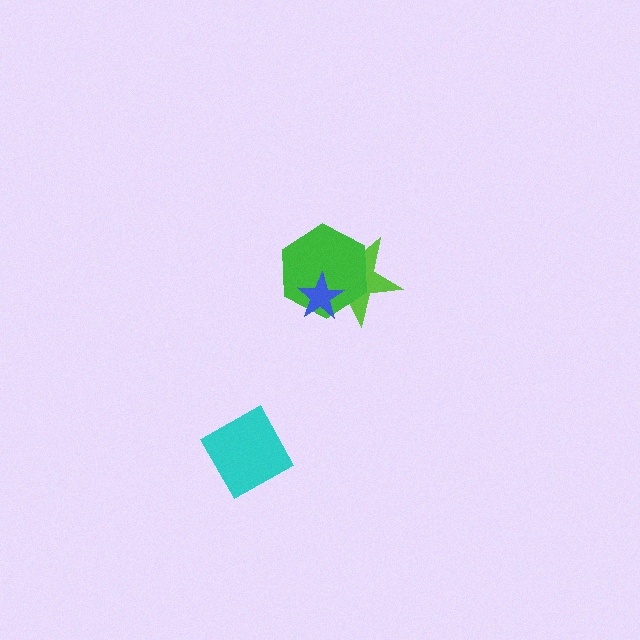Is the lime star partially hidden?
Yes, it is partially covered by another shape.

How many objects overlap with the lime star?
2 objects overlap with the lime star.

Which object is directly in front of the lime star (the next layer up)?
The green hexagon is directly in front of the lime star.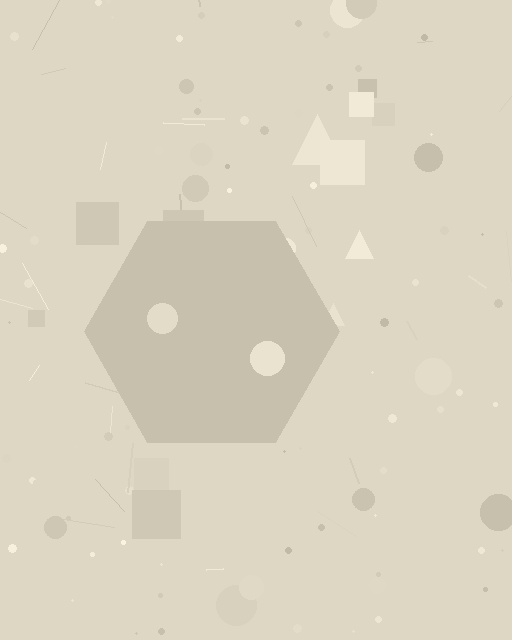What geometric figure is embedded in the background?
A hexagon is embedded in the background.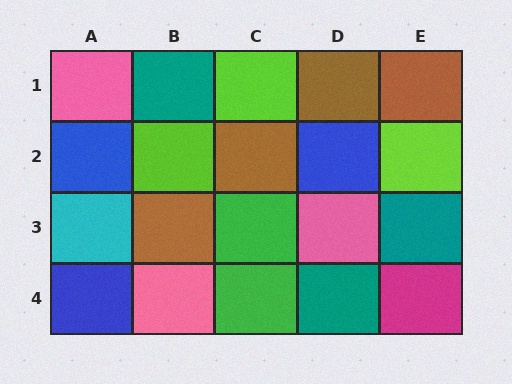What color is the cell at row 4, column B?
Pink.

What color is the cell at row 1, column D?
Brown.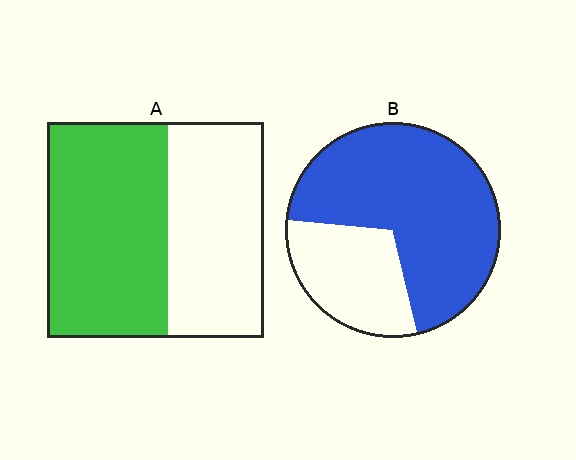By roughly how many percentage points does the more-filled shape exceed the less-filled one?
By roughly 15 percentage points (B over A).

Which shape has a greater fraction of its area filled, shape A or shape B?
Shape B.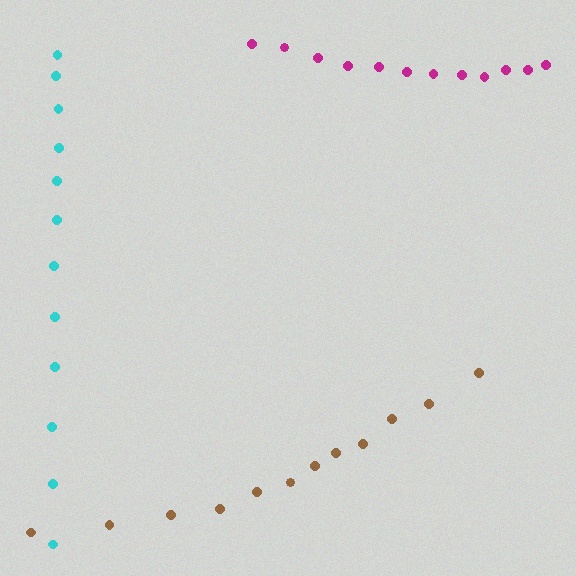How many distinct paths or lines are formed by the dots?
There are 3 distinct paths.